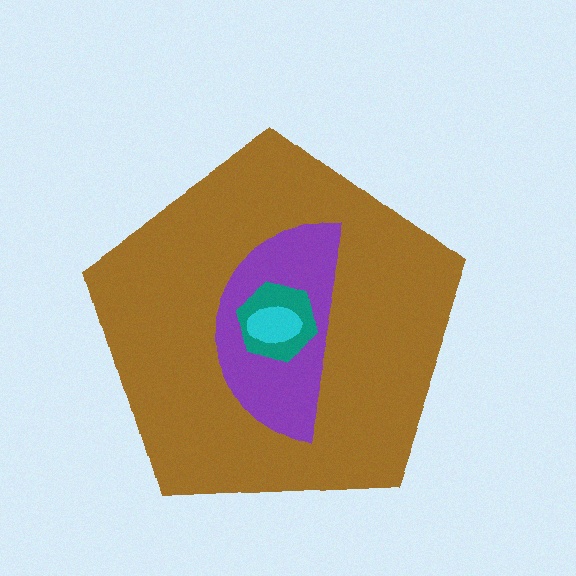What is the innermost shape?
The cyan ellipse.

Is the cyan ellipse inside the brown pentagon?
Yes.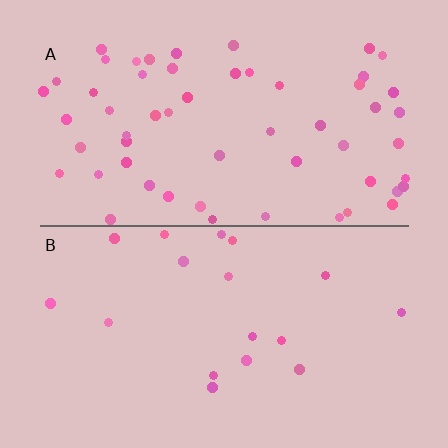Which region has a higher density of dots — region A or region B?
A (the top).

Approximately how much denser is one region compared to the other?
Approximately 3.1× — region A over region B.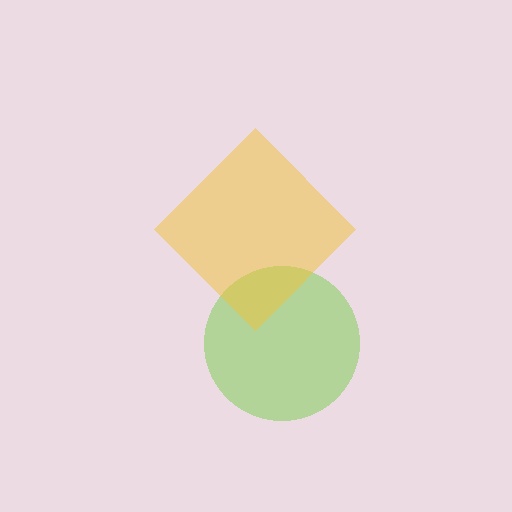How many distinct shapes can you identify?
There are 2 distinct shapes: a lime circle, a yellow diamond.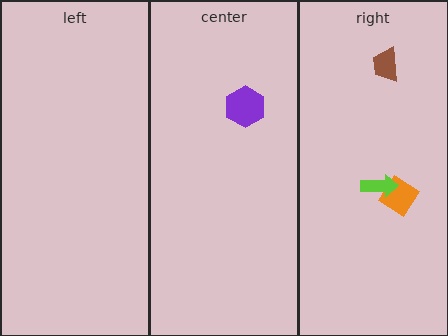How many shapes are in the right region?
3.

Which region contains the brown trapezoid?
The right region.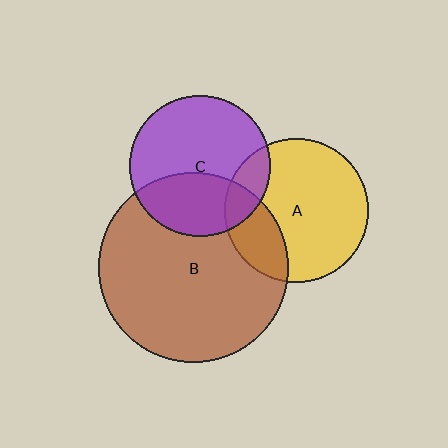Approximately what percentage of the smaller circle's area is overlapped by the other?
Approximately 25%.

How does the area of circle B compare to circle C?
Approximately 1.8 times.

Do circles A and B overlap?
Yes.